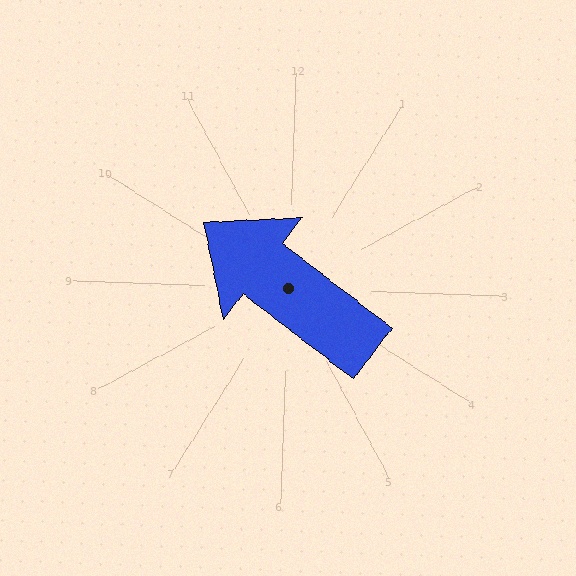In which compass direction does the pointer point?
Northwest.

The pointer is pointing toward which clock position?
Roughly 10 o'clock.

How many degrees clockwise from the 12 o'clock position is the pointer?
Approximately 306 degrees.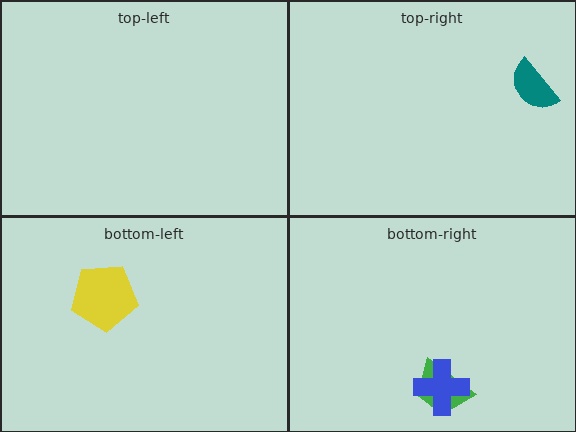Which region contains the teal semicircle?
The top-right region.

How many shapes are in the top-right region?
1.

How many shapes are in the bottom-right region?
2.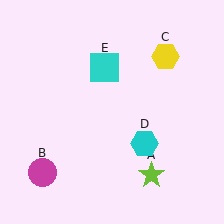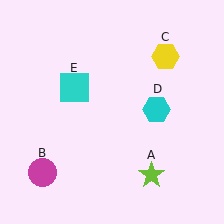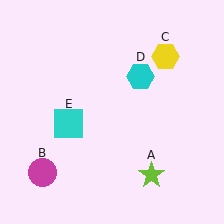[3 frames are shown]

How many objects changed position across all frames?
2 objects changed position: cyan hexagon (object D), cyan square (object E).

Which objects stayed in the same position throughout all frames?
Lime star (object A) and magenta circle (object B) and yellow hexagon (object C) remained stationary.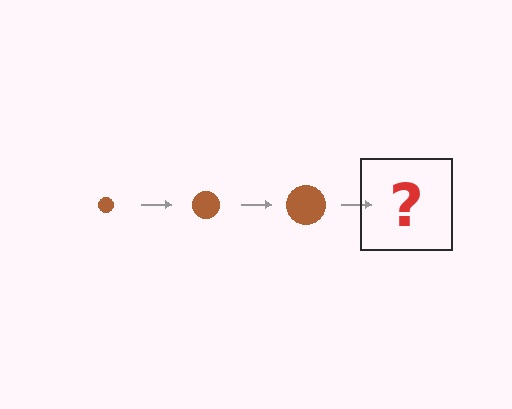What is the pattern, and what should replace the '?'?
The pattern is that the circle gets progressively larger each step. The '?' should be a brown circle, larger than the previous one.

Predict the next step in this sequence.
The next step is a brown circle, larger than the previous one.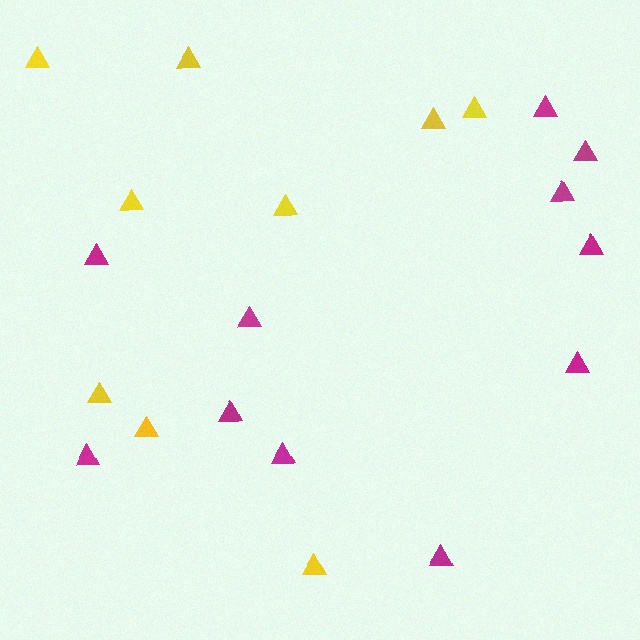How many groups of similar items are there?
There are 2 groups: one group of yellow triangles (9) and one group of magenta triangles (11).